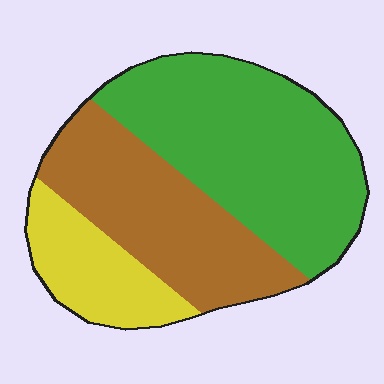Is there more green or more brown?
Green.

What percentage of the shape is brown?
Brown covers around 35% of the shape.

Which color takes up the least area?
Yellow, at roughly 20%.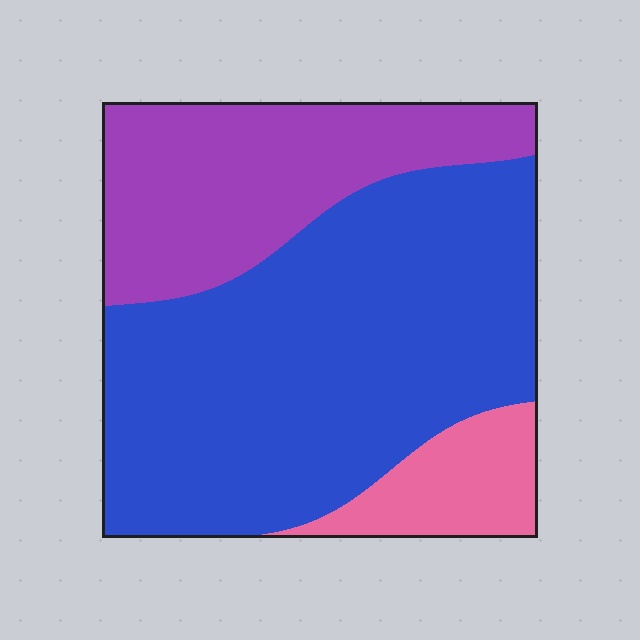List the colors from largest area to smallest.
From largest to smallest: blue, purple, pink.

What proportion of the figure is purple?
Purple takes up about one quarter (1/4) of the figure.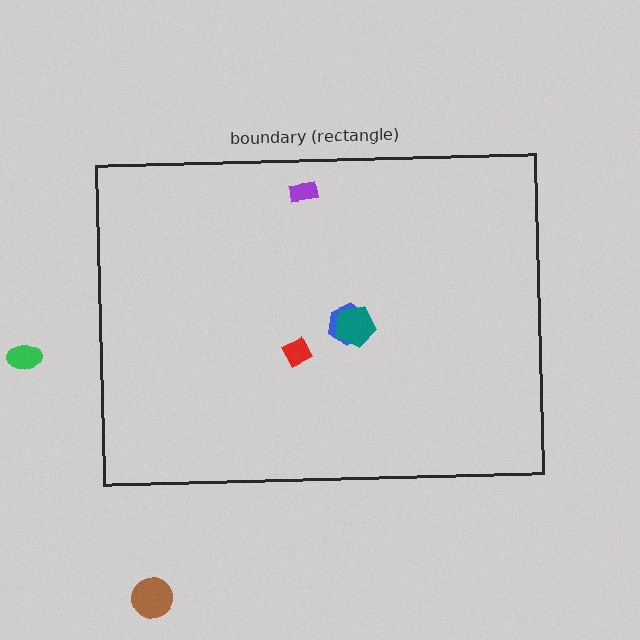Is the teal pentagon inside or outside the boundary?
Inside.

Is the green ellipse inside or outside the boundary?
Outside.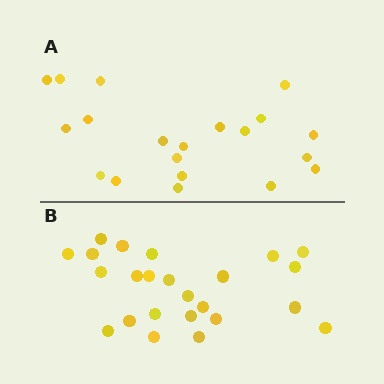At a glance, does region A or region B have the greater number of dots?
Region B (the bottom region) has more dots.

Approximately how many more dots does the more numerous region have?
Region B has about 4 more dots than region A.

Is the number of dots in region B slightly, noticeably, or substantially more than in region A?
Region B has only slightly more — the two regions are fairly close. The ratio is roughly 1.2 to 1.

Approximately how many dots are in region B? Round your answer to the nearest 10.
About 20 dots. (The exact count is 24, which rounds to 20.)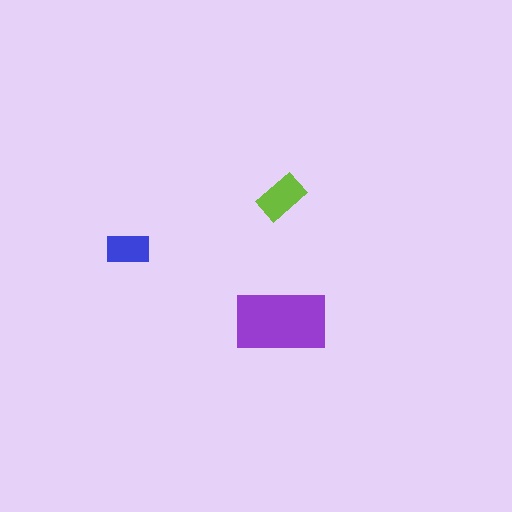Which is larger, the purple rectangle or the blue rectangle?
The purple one.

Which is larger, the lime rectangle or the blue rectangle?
The lime one.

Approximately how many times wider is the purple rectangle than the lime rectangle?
About 2 times wider.